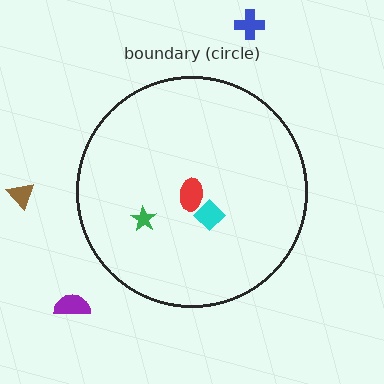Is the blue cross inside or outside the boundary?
Outside.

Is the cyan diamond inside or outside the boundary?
Inside.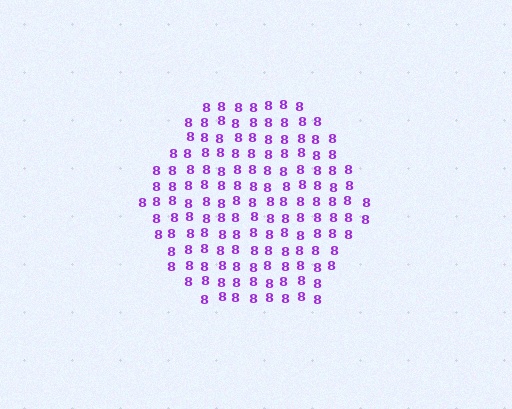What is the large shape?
The large shape is a hexagon.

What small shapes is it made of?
It is made of small digit 8's.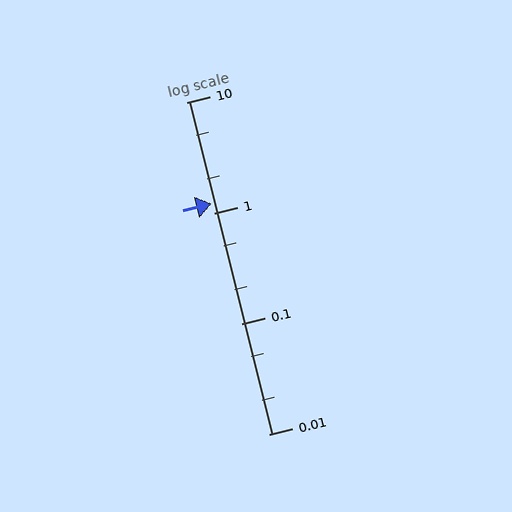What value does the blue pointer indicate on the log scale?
The pointer indicates approximately 1.2.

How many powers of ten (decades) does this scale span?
The scale spans 3 decades, from 0.01 to 10.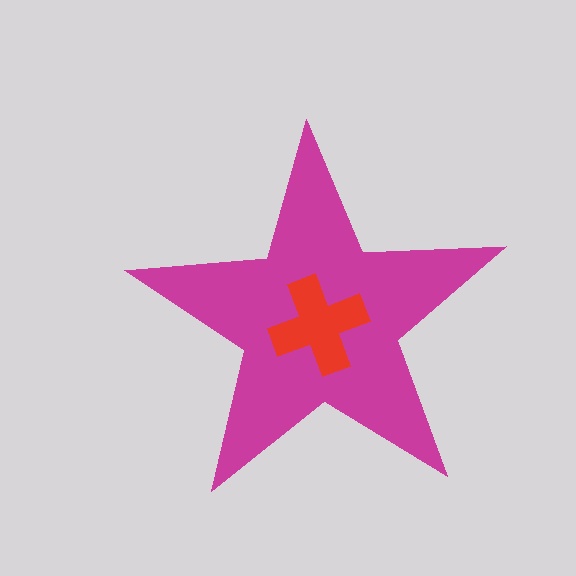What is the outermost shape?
The magenta star.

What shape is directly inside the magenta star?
The red cross.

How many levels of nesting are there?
2.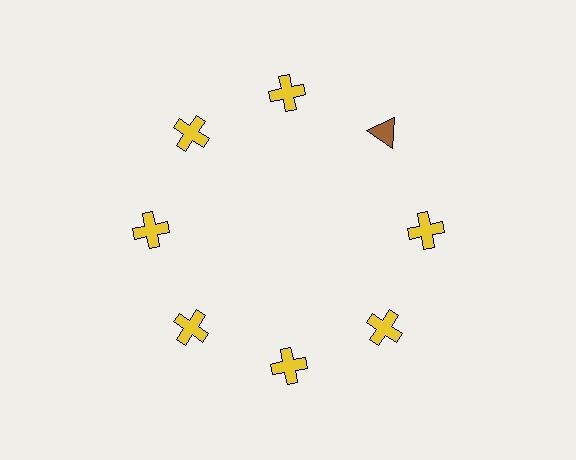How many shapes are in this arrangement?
There are 8 shapes arranged in a ring pattern.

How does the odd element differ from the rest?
It differs in both color (brown instead of yellow) and shape (triangle instead of cross).